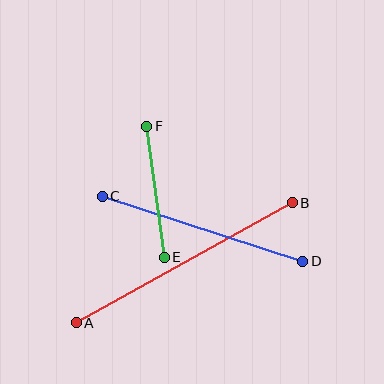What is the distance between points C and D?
The distance is approximately 211 pixels.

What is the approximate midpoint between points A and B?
The midpoint is at approximately (184, 263) pixels.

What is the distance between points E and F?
The distance is approximately 133 pixels.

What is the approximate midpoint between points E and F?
The midpoint is at approximately (155, 192) pixels.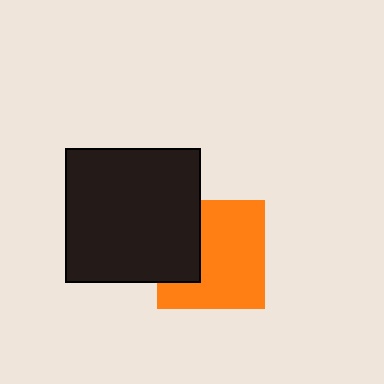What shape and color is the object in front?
The object in front is a black square.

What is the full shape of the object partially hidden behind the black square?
The partially hidden object is an orange square.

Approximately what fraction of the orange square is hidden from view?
Roughly 31% of the orange square is hidden behind the black square.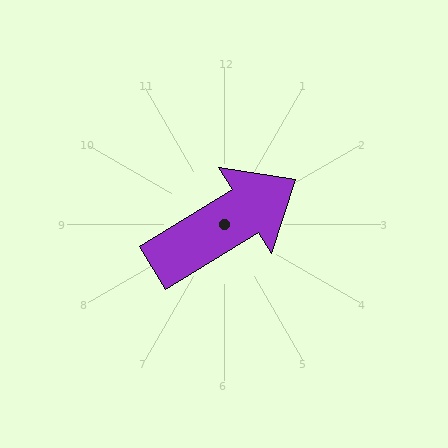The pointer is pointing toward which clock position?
Roughly 2 o'clock.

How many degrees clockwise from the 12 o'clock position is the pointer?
Approximately 58 degrees.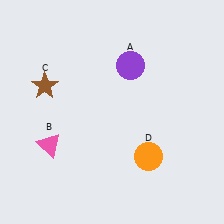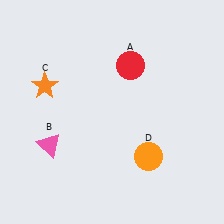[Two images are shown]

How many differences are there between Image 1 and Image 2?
There are 2 differences between the two images.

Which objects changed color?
A changed from purple to red. C changed from brown to orange.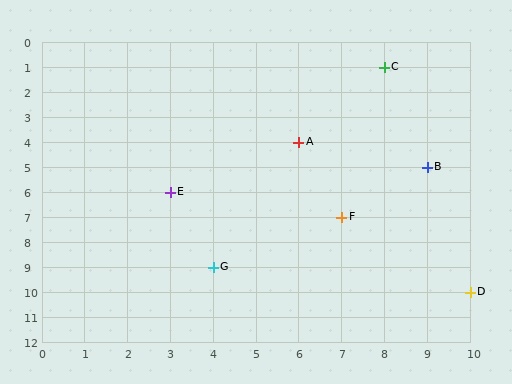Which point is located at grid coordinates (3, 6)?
Point E is at (3, 6).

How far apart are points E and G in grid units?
Points E and G are 1 column and 3 rows apart (about 3.2 grid units diagonally).